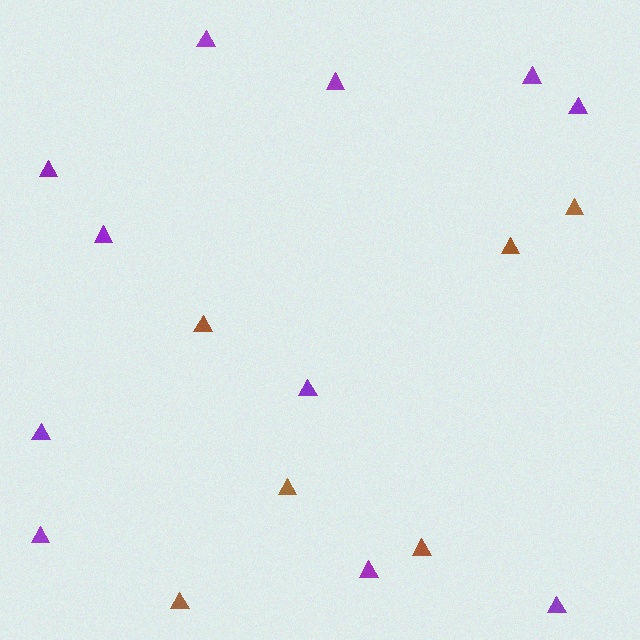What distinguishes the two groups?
There are 2 groups: one group of purple triangles (11) and one group of brown triangles (6).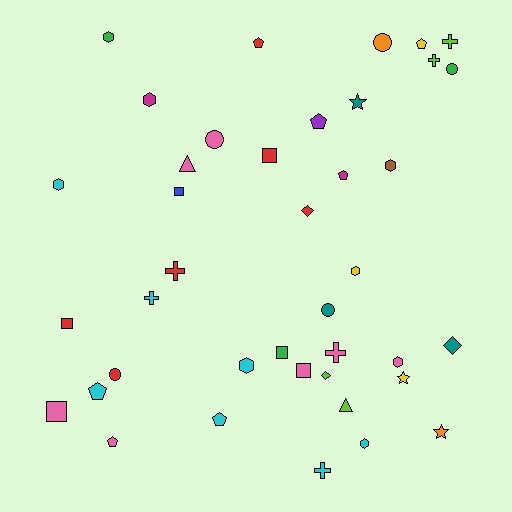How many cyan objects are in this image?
There are 7 cyan objects.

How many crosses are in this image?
There are 6 crosses.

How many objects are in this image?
There are 40 objects.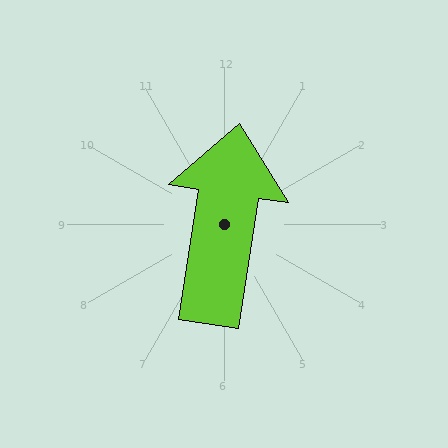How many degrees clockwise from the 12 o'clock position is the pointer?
Approximately 9 degrees.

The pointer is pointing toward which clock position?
Roughly 12 o'clock.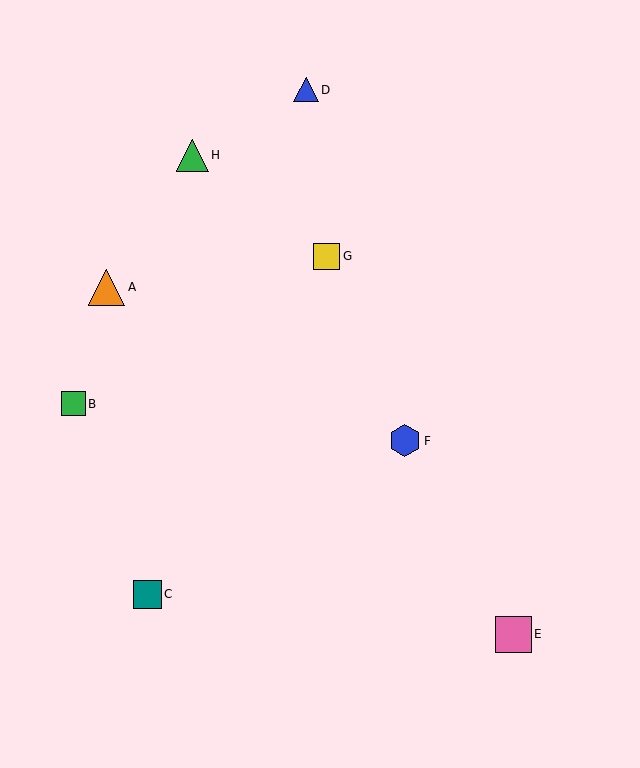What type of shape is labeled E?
Shape E is a pink square.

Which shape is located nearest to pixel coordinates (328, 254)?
The yellow square (labeled G) at (327, 256) is nearest to that location.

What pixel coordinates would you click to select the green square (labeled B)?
Click at (73, 404) to select the green square B.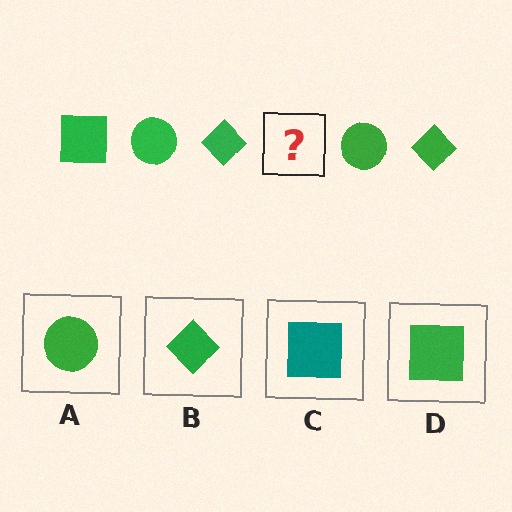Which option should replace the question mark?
Option D.